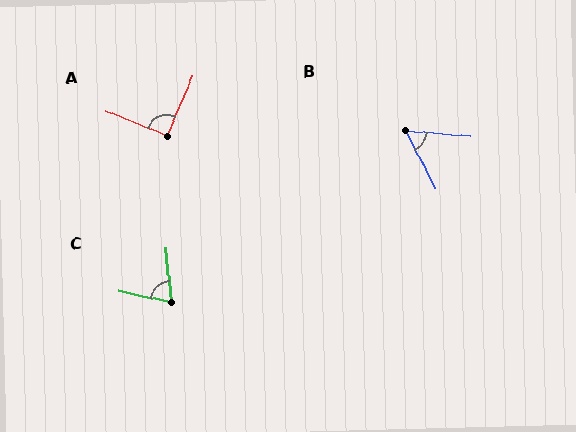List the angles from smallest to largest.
B (57°), C (73°), A (92°).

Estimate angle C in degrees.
Approximately 73 degrees.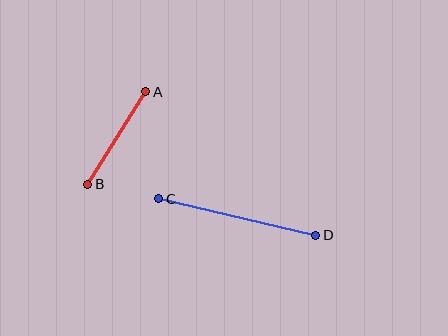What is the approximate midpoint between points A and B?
The midpoint is at approximately (117, 138) pixels.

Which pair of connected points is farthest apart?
Points C and D are farthest apart.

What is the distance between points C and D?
The distance is approximately 161 pixels.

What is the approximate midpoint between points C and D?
The midpoint is at approximately (237, 217) pixels.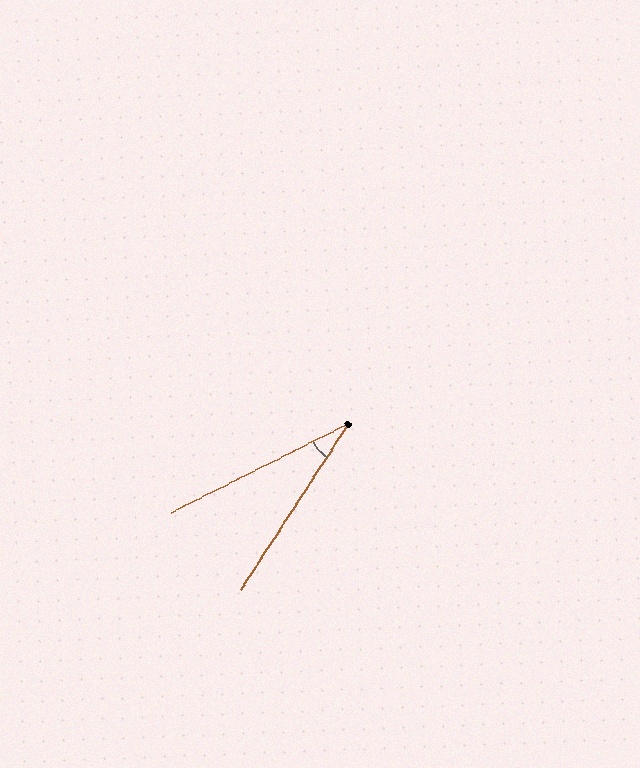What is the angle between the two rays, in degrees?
Approximately 30 degrees.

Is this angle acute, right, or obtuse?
It is acute.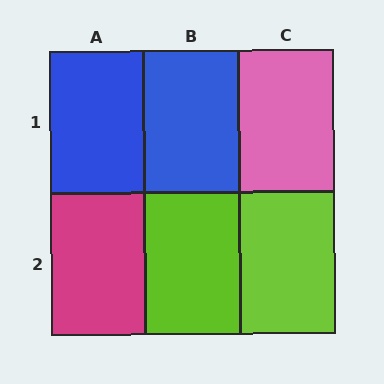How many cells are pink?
1 cell is pink.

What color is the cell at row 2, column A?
Magenta.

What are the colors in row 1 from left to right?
Blue, blue, pink.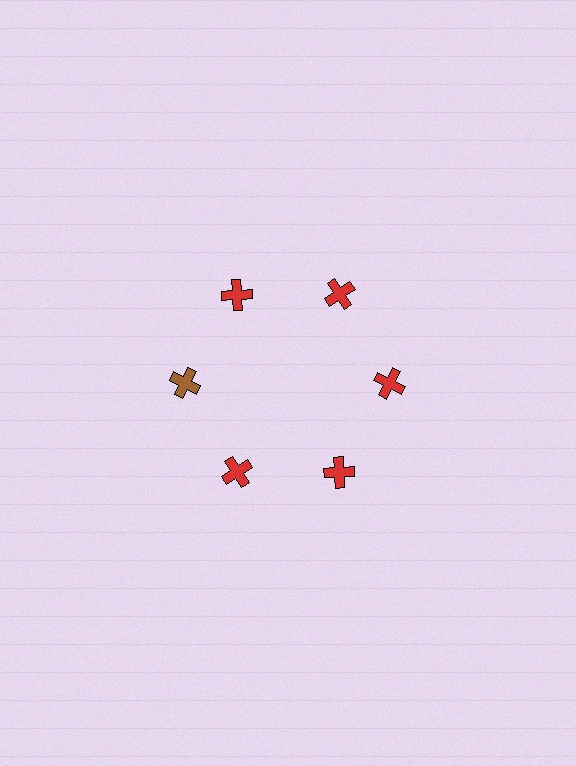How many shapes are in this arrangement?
There are 6 shapes arranged in a ring pattern.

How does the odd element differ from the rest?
It has a different color: brown instead of red.